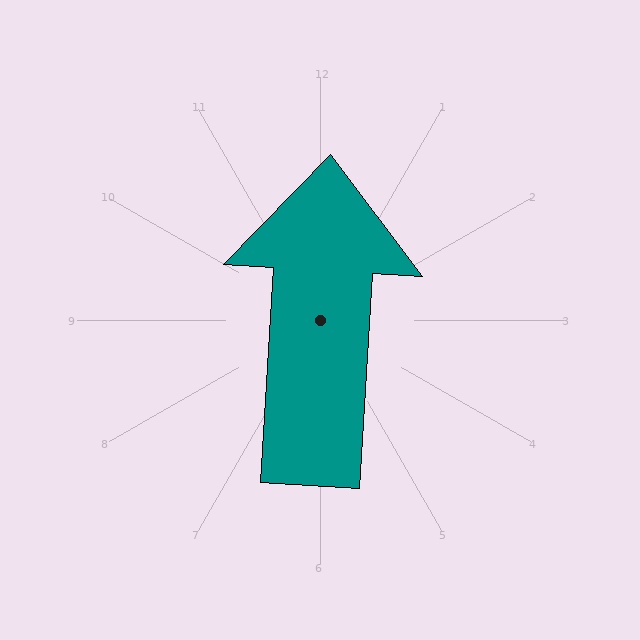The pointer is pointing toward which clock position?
Roughly 12 o'clock.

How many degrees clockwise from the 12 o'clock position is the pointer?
Approximately 3 degrees.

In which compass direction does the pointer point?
North.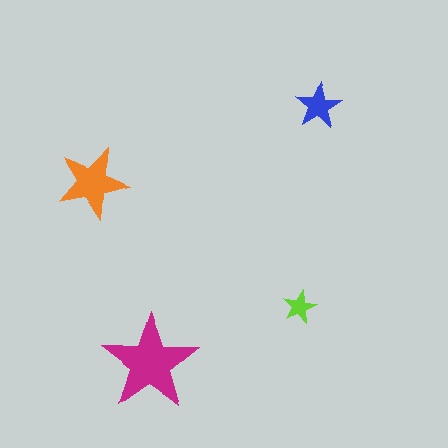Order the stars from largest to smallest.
the magenta one, the orange one, the blue one, the lime one.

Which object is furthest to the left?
The orange star is leftmost.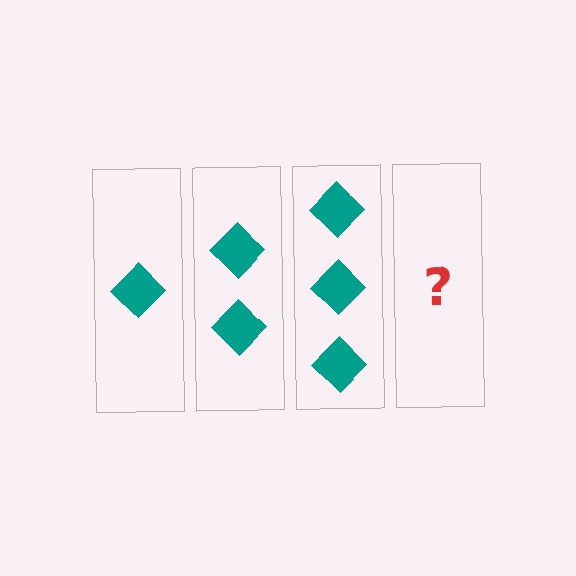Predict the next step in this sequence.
The next step is 4 diamonds.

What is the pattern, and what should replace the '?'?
The pattern is that each step adds one more diamond. The '?' should be 4 diamonds.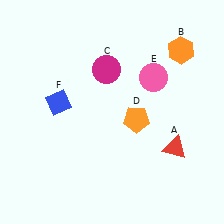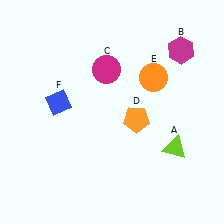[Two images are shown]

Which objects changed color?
A changed from red to lime. B changed from orange to magenta. E changed from pink to orange.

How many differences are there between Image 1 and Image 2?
There are 3 differences between the two images.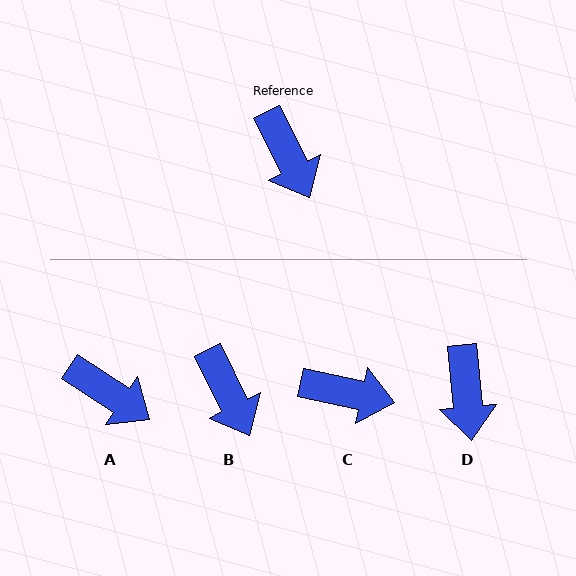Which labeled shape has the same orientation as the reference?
B.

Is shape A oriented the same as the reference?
No, it is off by about 30 degrees.